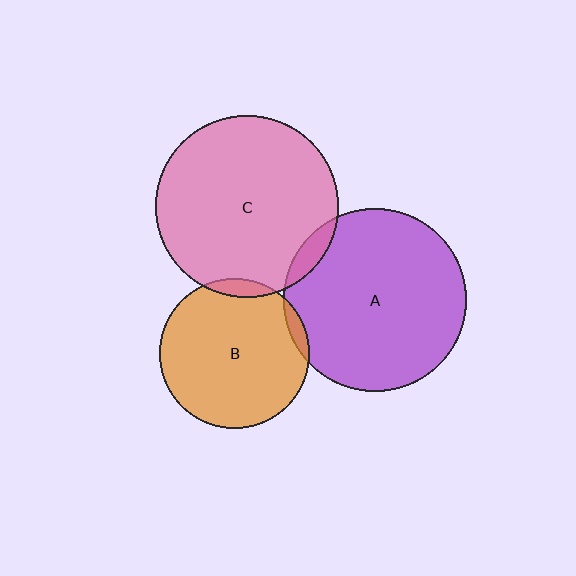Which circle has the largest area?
Circle C (pink).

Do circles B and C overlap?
Yes.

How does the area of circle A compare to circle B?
Approximately 1.5 times.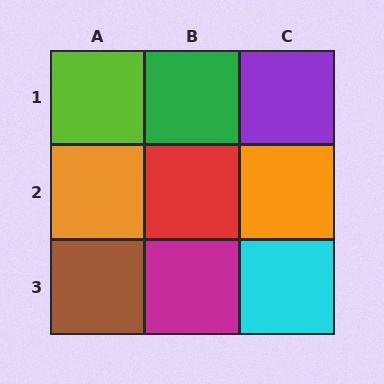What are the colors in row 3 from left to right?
Brown, magenta, cyan.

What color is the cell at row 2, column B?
Red.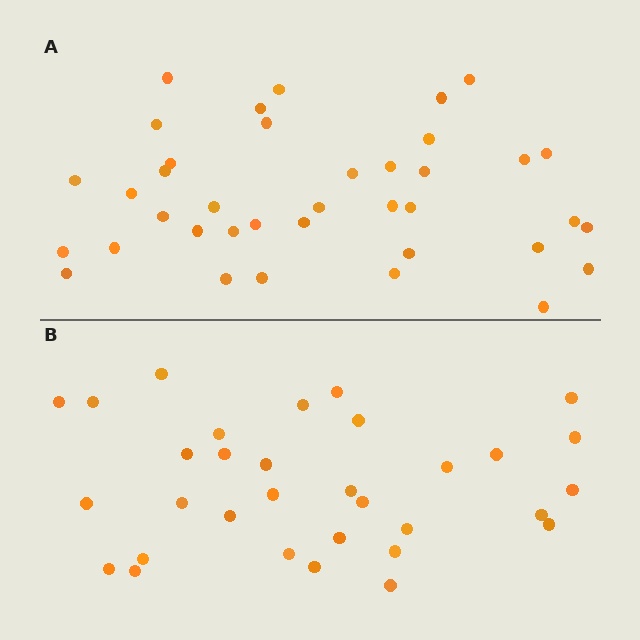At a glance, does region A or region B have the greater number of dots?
Region A (the top region) has more dots.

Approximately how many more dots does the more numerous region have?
Region A has about 6 more dots than region B.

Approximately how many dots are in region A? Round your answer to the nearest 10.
About 40 dots. (The exact count is 38, which rounds to 40.)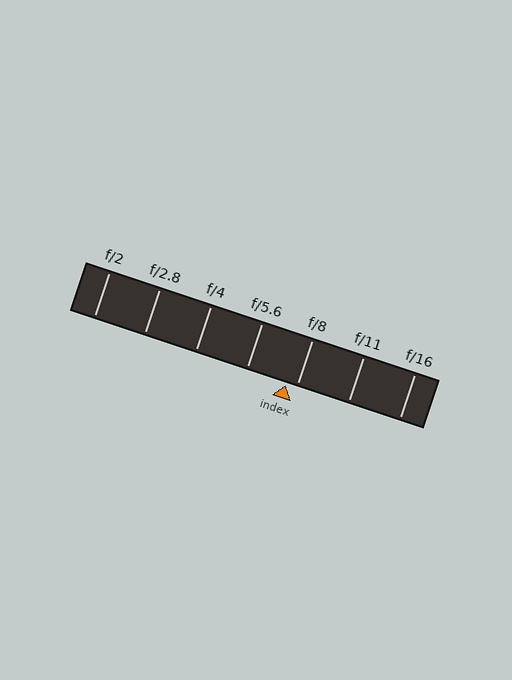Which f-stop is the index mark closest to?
The index mark is closest to f/8.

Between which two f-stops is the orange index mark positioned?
The index mark is between f/5.6 and f/8.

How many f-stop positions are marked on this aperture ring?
There are 7 f-stop positions marked.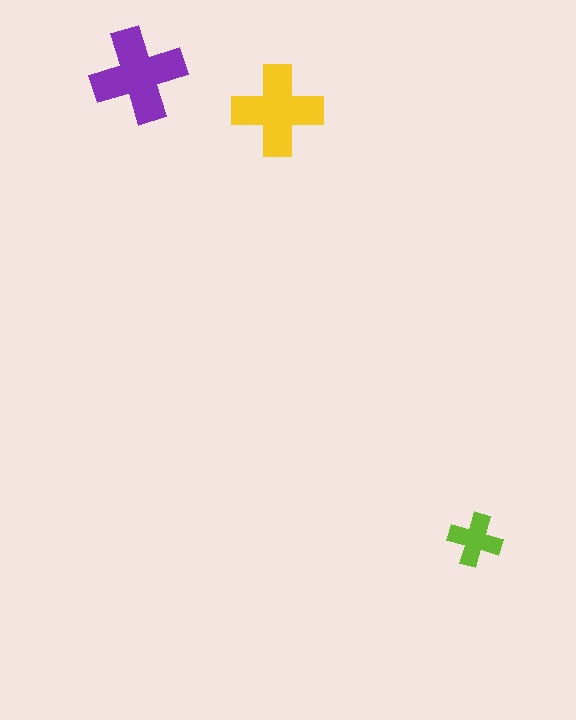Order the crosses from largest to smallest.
the purple one, the yellow one, the lime one.